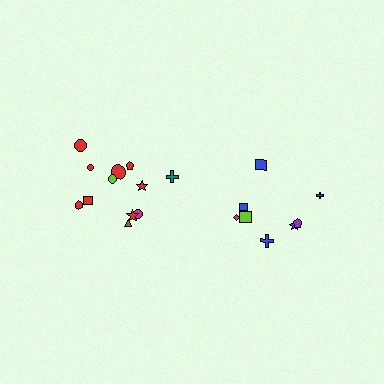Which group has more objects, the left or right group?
The left group.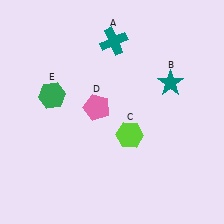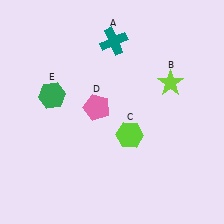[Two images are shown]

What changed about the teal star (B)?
In Image 1, B is teal. In Image 2, it changed to lime.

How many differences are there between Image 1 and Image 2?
There is 1 difference between the two images.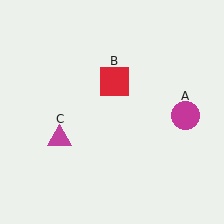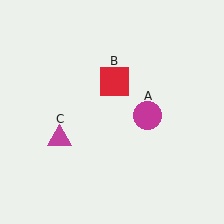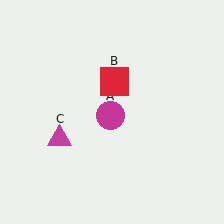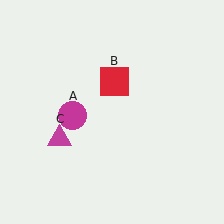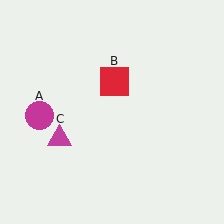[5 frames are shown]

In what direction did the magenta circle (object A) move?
The magenta circle (object A) moved left.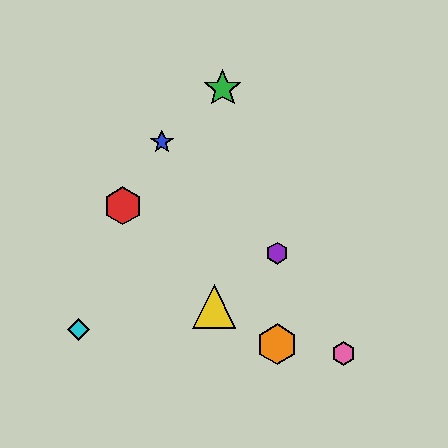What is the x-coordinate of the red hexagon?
The red hexagon is at x≈123.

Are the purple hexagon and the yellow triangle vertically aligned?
No, the purple hexagon is at x≈277 and the yellow triangle is at x≈214.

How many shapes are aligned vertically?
2 shapes (the purple hexagon, the orange hexagon) are aligned vertically.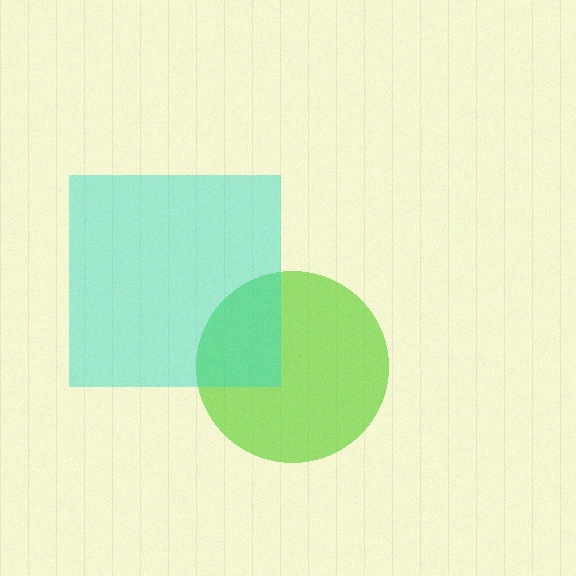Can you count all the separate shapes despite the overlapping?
Yes, there are 2 separate shapes.